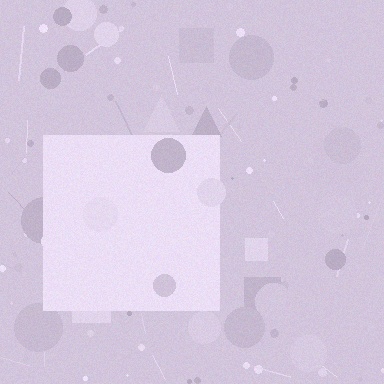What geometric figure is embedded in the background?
A square is embedded in the background.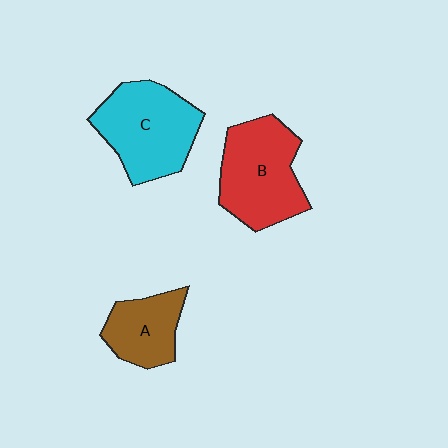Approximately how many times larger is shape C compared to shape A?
Approximately 1.6 times.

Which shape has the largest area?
Shape C (cyan).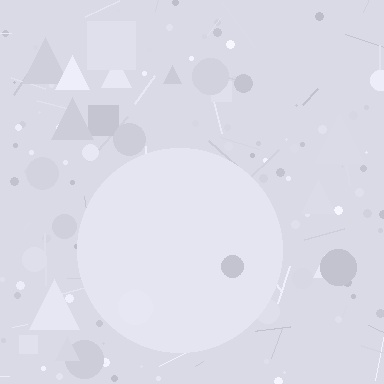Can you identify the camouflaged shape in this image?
The camouflaged shape is a circle.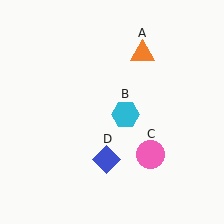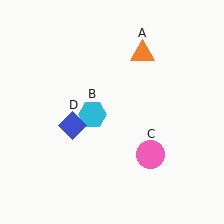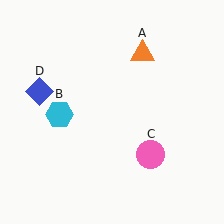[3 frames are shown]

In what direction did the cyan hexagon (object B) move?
The cyan hexagon (object B) moved left.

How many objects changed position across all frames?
2 objects changed position: cyan hexagon (object B), blue diamond (object D).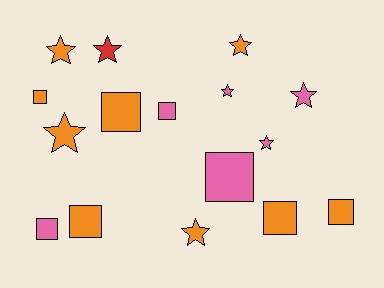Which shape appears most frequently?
Square, with 8 objects.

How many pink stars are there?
There are 3 pink stars.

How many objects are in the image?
There are 16 objects.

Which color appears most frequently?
Orange, with 9 objects.